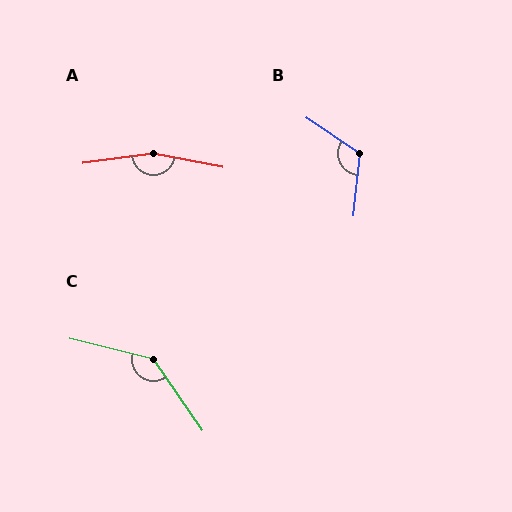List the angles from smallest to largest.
B (118°), C (138°), A (162°).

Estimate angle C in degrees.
Approximately 138 degrees.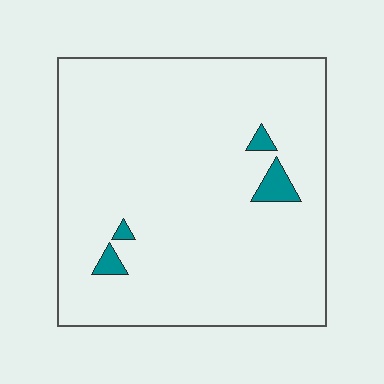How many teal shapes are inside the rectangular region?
4.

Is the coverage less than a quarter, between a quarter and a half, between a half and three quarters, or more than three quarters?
Less than a quarter.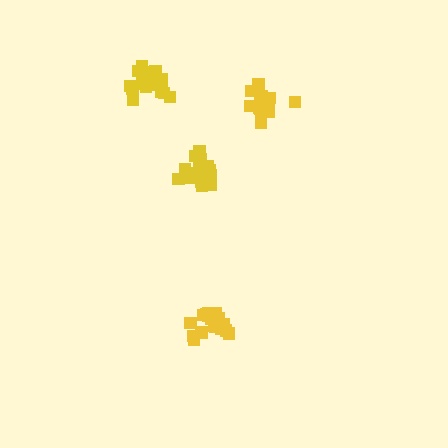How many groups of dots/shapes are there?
There are 4 groups.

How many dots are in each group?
Group 1: 19 dots, Group 2: 19 dots, Group 3: 15 dots, Group 4: 21 dots (74 total).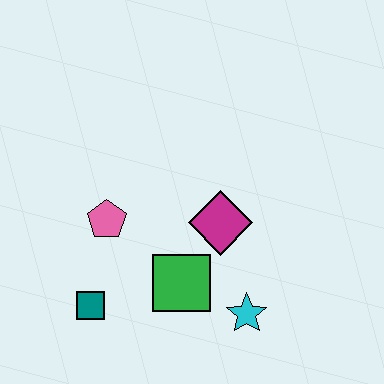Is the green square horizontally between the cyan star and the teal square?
Yes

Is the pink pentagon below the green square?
No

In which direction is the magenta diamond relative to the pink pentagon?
The magenta diamond is to the right of the pink pentagon.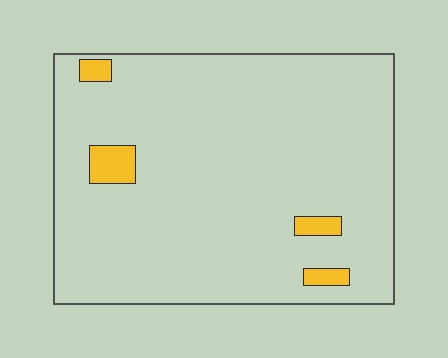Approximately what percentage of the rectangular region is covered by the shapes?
Approximately 5%.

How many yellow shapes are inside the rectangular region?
4.